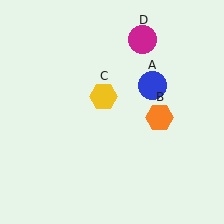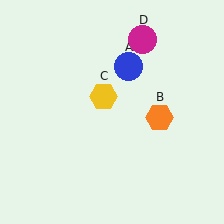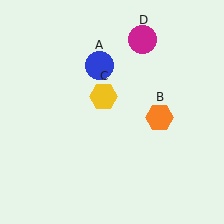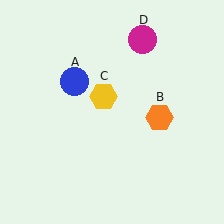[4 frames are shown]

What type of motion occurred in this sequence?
The blue circle (object A) rotated counterclockwise around the center of the scene.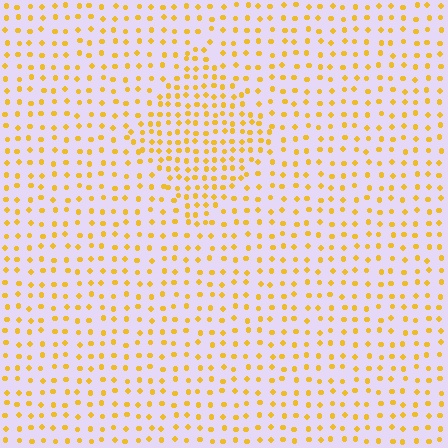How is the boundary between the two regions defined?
The boundary is defined by a change in element density (approximately 1.7x ratio). All elements are the same color, size, and shape.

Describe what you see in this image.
The image contains small yellow elements arranged at two different densities. A diamond-shaped region is visible where the elements are more densely packed than the surrounding area.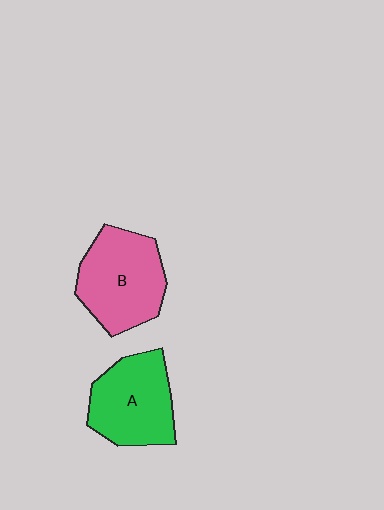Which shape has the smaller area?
Shape A (green).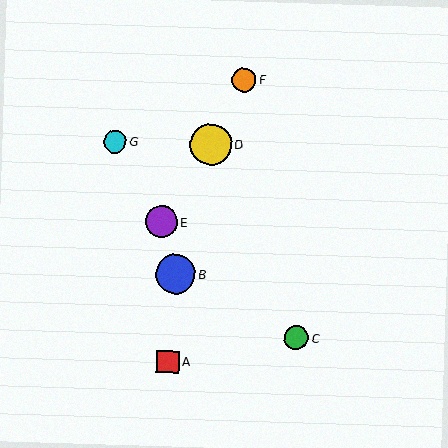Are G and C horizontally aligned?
No, G is at y≈142 and C is at y≈338.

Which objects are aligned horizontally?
Objects D, G are aligned horizontally.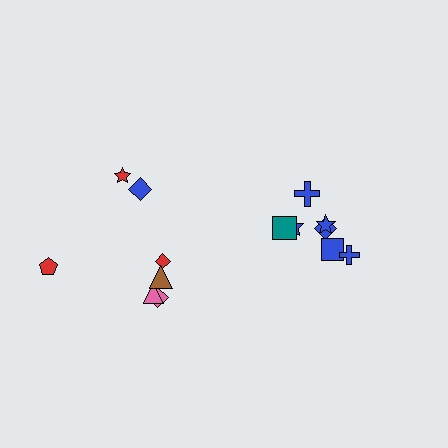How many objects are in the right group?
There are 8 objects.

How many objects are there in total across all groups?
There are 14 objects.